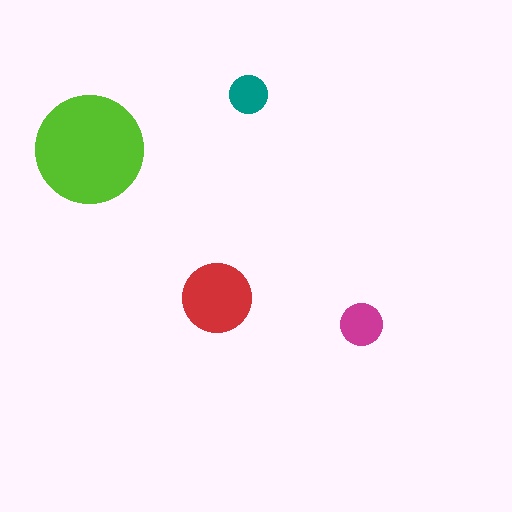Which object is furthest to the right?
The magenta circle is rightmost.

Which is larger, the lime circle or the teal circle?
The lime one.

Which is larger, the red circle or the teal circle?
The red one.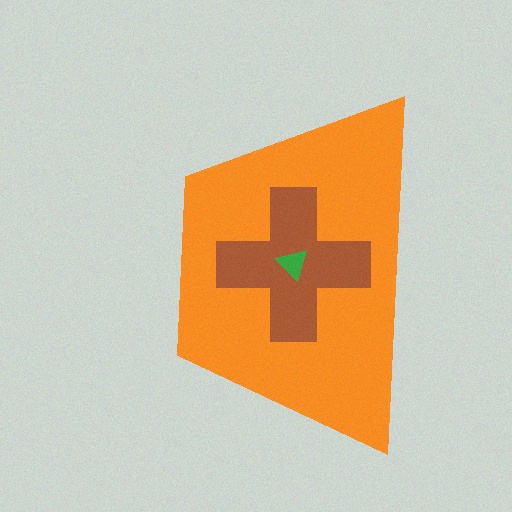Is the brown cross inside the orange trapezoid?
Yes.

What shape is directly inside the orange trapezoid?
The brown cross.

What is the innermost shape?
The green triangle.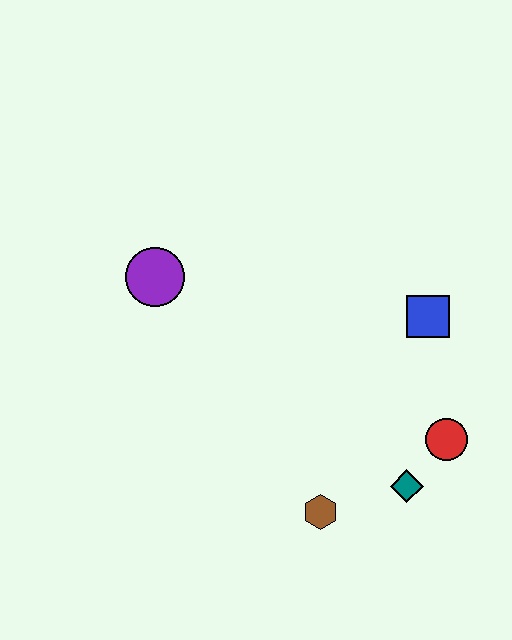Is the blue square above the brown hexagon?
Yes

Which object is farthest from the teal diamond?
The purple circle is farthest from the teal diamond.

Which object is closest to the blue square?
The red circle is closest to the blue square.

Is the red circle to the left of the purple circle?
No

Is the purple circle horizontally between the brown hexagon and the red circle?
No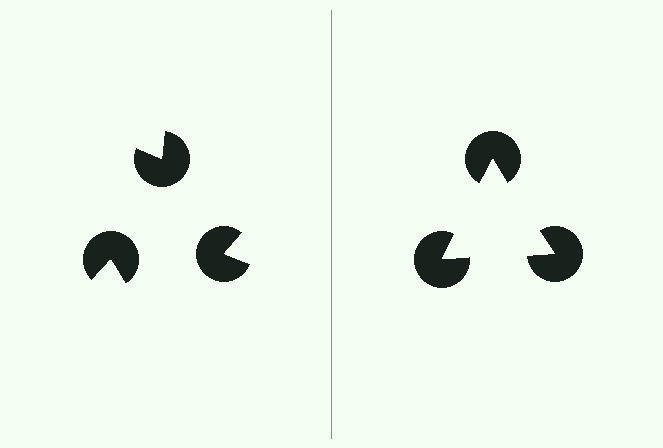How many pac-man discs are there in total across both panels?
6 — 3 on each side.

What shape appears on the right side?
An illusory triangle.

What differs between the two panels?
The pac-man discs are positioned identically on both sides; only the wedge orientations differ. On the right they align to a triangle; on the left they are misaligned.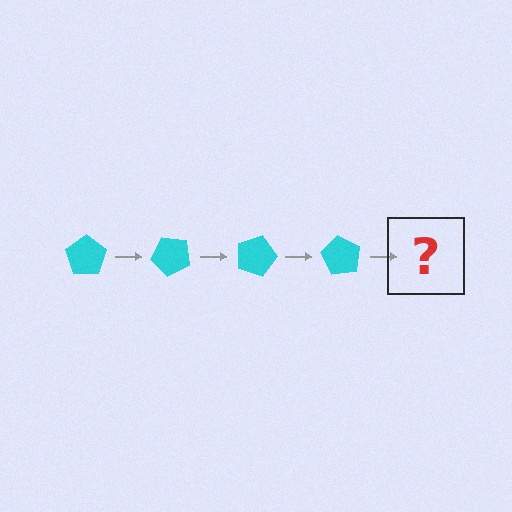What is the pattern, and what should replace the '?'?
The pattern is that the pentagon rotates 45 degrees each step. The '?' should be a cyan pentagon rotated 180 degrees.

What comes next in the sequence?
The next element should be a cyan pentagon rotated 180 degrees.